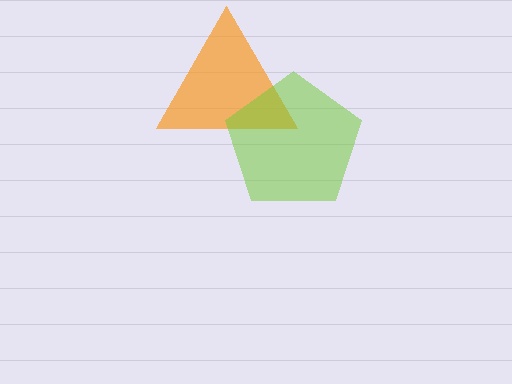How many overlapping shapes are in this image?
There are 2 overlapping shapes in the image.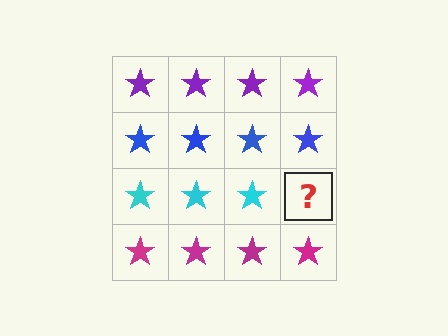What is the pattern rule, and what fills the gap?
The rule is that each row has a consistent color. The gap should be filled with a cyan star.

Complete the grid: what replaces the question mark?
The question mark should be replaced with a cyan star.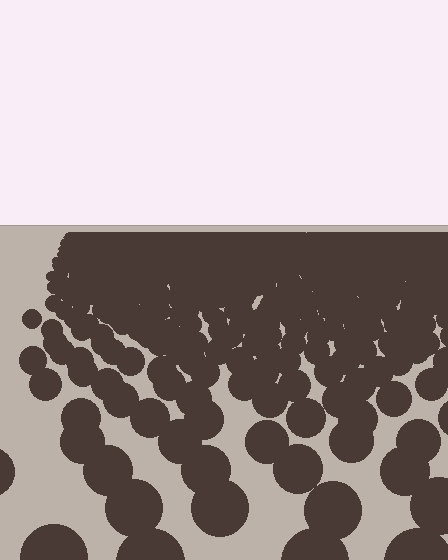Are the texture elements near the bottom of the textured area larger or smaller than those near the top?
Larger. Near the bottom, elements are closer to the viewer and appear at a bigger on-screen size.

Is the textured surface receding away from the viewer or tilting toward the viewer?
The surface is receding away from the viewer. Texture elements get smaller and denser toward the top.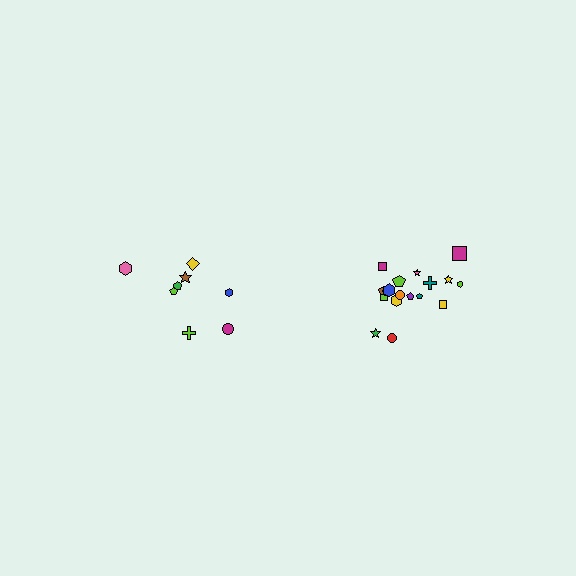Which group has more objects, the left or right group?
The right group.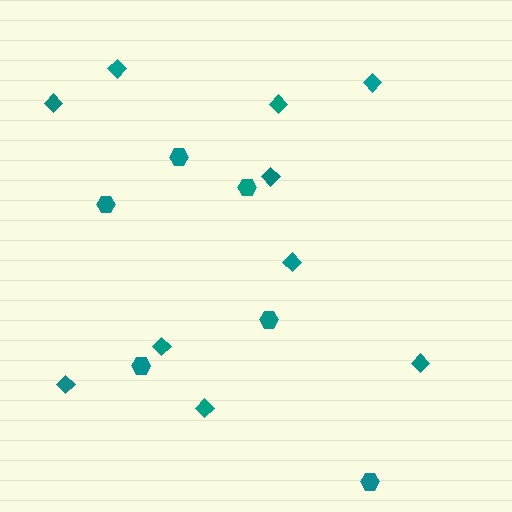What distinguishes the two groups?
There are 2 groups: one group of diamonds (10) and one group of hexagons (6).